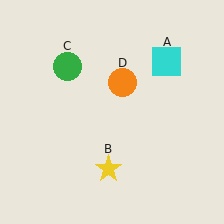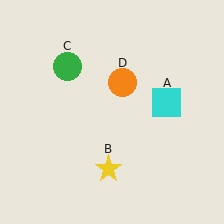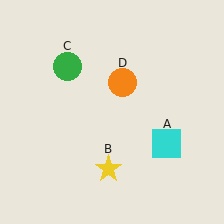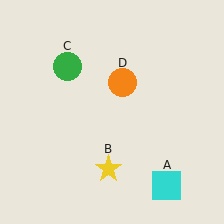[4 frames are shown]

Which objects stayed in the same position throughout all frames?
Yellow star (object B) and green circle (object C) and orange circle (object D) remained stationary.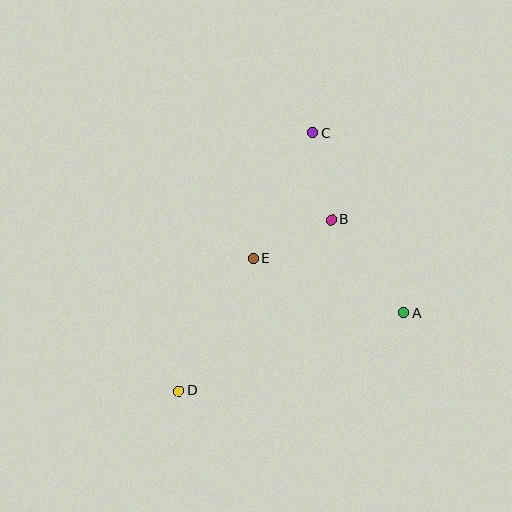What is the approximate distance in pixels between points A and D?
The distance between A and D is approximately 238 pixels.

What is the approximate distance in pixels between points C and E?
The distance between C and E is approximately 139 pixels.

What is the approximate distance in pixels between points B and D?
The distance between B and D is approximately 229 pixels.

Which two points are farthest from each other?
Points C and D are farthest from each other.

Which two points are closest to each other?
Points B and E are closest to each other.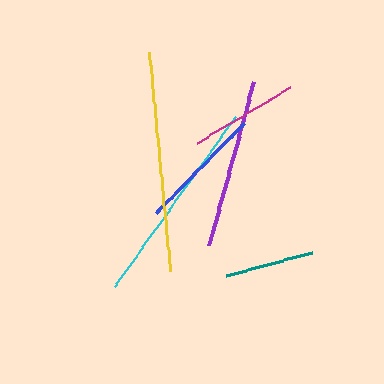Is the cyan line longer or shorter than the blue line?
The cyan line is longer than the blue line.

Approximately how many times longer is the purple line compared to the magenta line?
The purple line is approximately 1.6 times the length of the magenta line.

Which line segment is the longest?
The yellow line is the longest at approximately 219 pixels.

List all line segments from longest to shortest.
From longest to shortest: yellow, cyan, purple, blue, magenta, teal.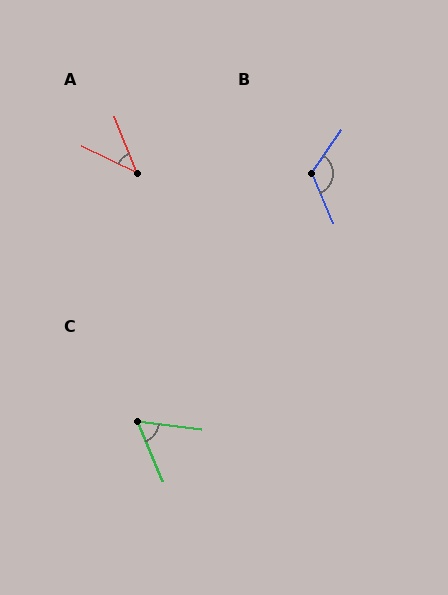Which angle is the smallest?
A, at approximately 43 degrees.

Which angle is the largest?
B, at approximately 123 degrees.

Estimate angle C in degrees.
Approximately 59 degrees.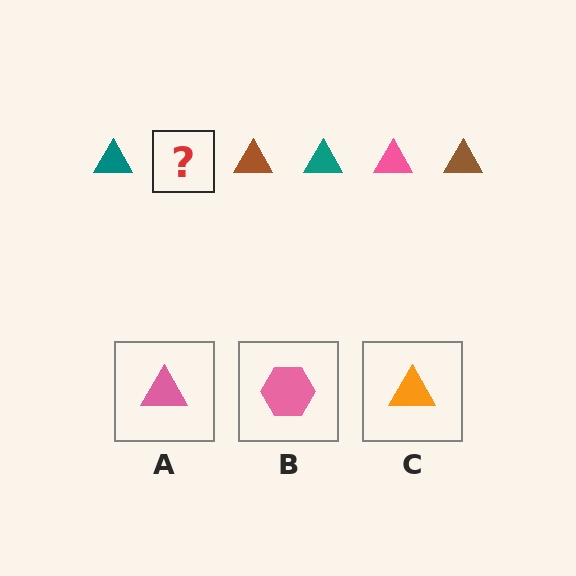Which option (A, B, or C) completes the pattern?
A.